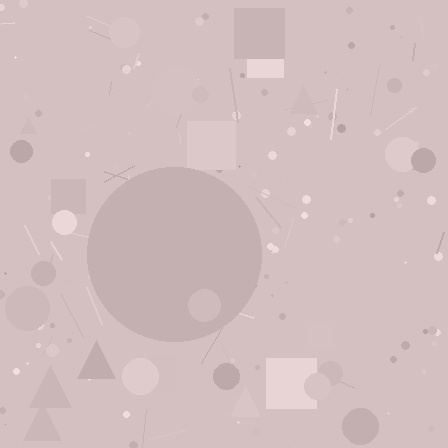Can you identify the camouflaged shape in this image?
The camouflaged shape is a circle.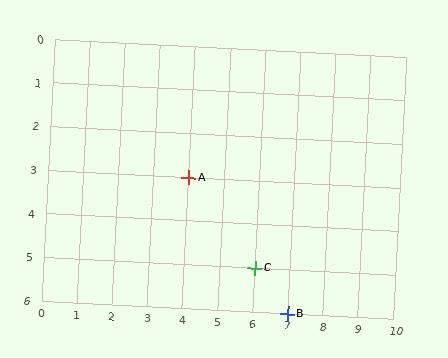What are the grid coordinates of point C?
Point C is at grid coordinates (6, 5).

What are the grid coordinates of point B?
Point B is at grid coordinates (7, 6).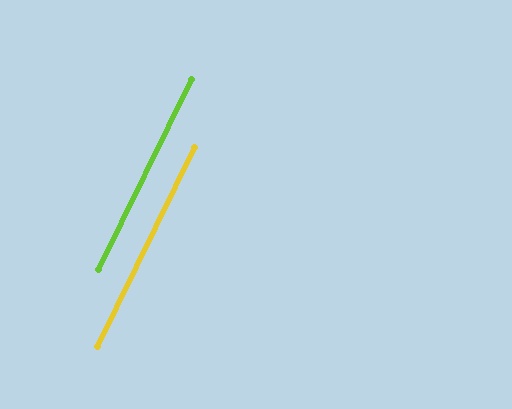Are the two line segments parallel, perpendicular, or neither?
Parallel — their directions differ by only 0.1°.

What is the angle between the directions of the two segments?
Approximately 0 degrees.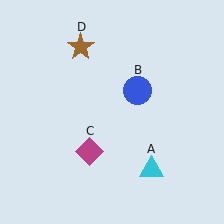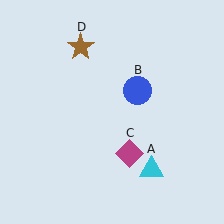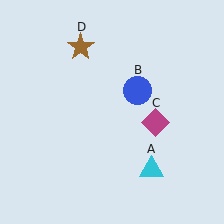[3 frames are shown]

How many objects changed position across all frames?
1 object changed position: magenta diamond (object C).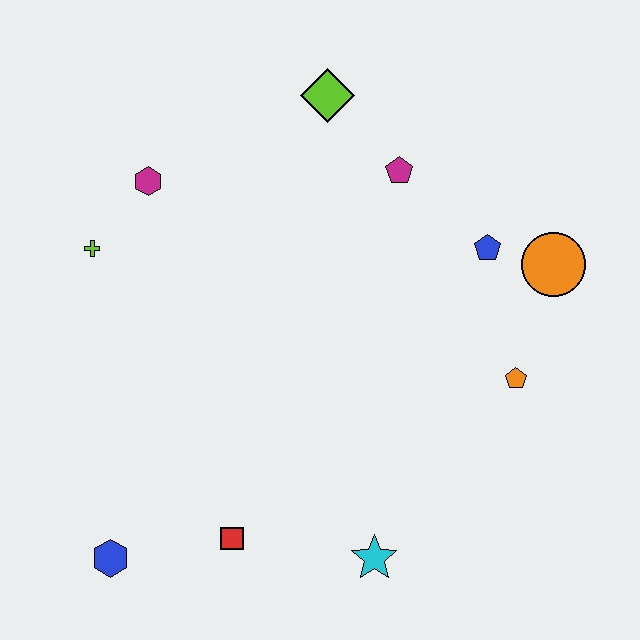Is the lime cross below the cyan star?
No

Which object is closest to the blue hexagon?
The red square is closest to the blue hexagon.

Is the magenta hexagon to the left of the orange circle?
Yes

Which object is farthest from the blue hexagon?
The orange circle is farthest from the blue hexagon.